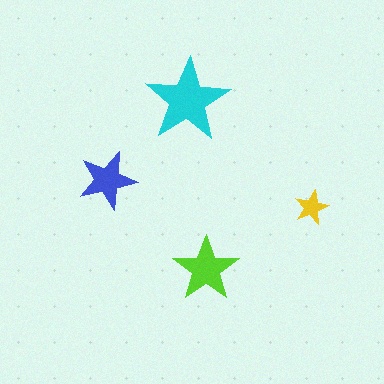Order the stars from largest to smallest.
the cyan one, the lime one, the blue one, the yellow one.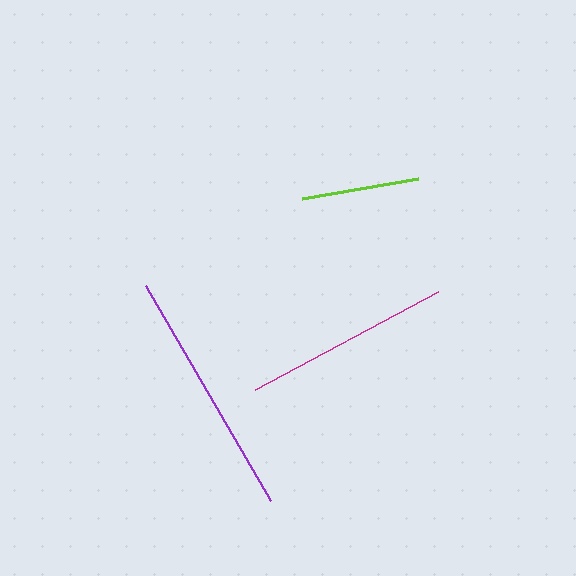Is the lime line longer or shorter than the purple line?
The purple line is longer than the lime line.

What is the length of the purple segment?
The purple segment is approximately 249 pixels long.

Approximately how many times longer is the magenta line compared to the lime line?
The magenta line is approximately 1.8 times the length of the lime line.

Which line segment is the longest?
The purple line is the longest at approximately 249 pixels.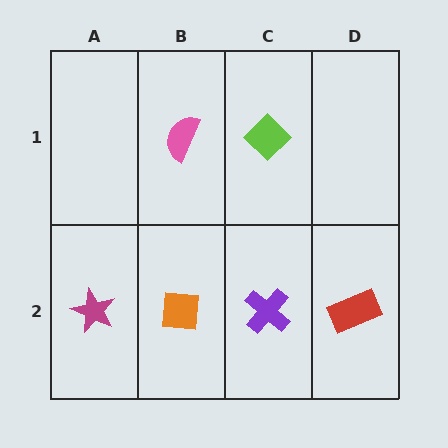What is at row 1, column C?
A lime diamond.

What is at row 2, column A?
A magenta star.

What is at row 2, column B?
An orange square.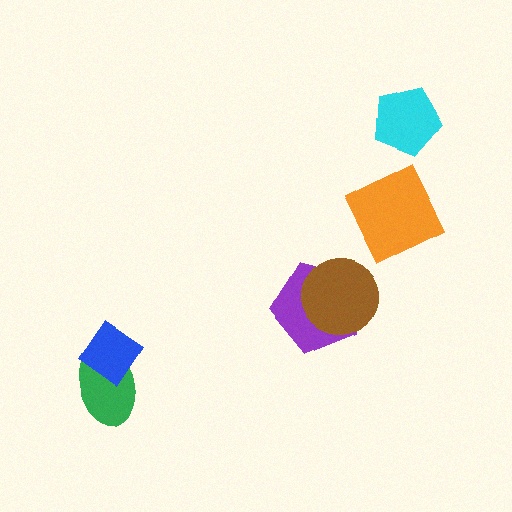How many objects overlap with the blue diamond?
1 object overlaps with the blue diamond.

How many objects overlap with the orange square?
0 objects overlap with the orange square.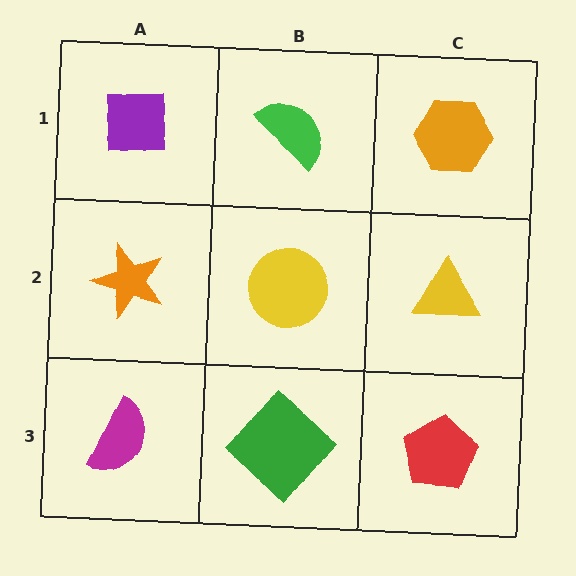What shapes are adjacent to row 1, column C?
A yellow triangle (row 2, column C), a green semicircle (row 1, column B).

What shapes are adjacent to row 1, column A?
An orange star (row 2, column A), a green semicircle (row 1, column B).